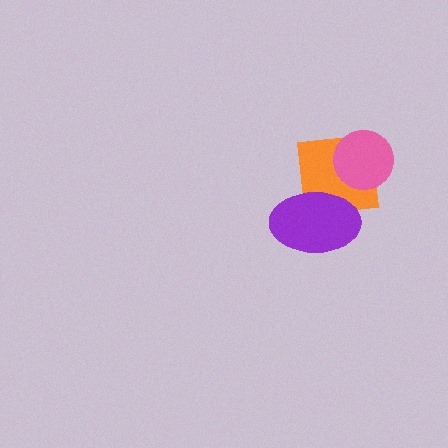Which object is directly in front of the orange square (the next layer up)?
The pink circle is directly in front of the orange square.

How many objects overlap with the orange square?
2 objects overlap with the orange square.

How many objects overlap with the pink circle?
1 object overlaps with the pink circle.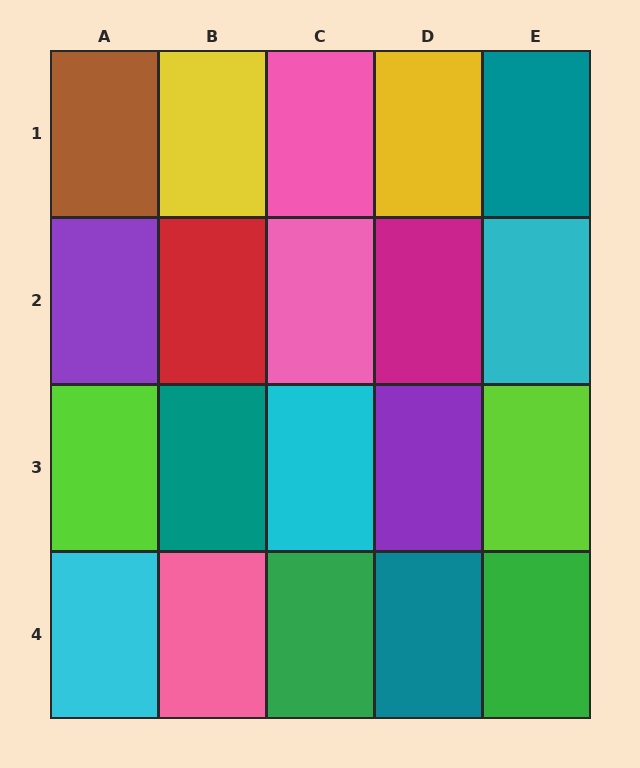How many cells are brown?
1 cell is brown.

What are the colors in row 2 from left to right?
Purple, red, pink, magenta, cyan.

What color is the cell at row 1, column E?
Teal.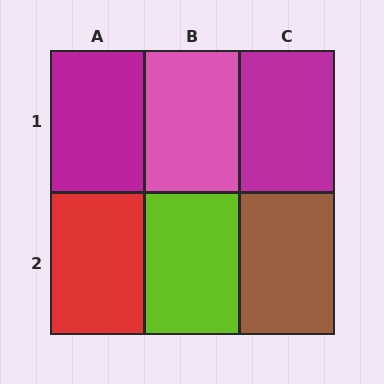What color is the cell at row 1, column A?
Magenta.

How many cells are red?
1 cell is red.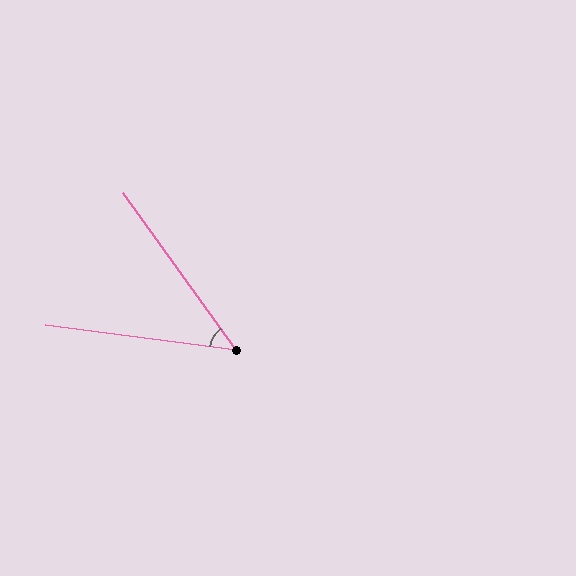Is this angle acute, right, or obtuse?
It is acute.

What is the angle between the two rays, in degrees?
Approximately 47 degrees.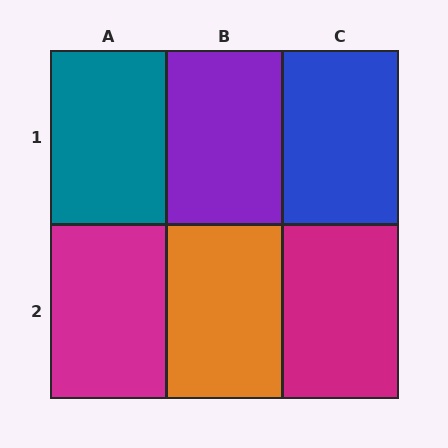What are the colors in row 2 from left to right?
Magenta, orange, magenta.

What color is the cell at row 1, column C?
Blue.